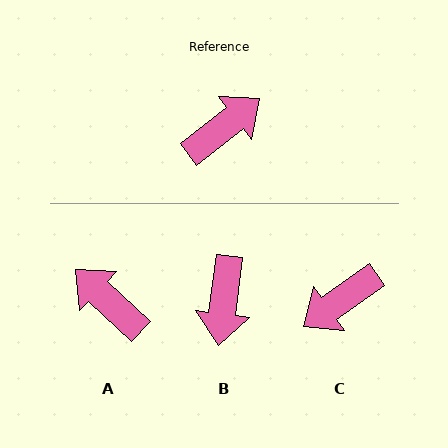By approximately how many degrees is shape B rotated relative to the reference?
Approximately 135 degrees clockwise.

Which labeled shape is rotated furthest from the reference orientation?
C, about 177 degrees away.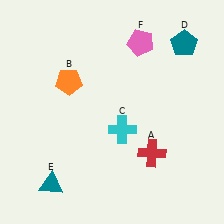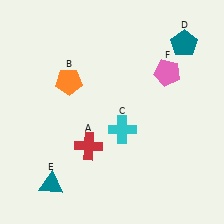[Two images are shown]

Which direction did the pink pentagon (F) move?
The pink pentagon (F) moved down.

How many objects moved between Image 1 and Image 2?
2 objects moved between the two images.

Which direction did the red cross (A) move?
The red cross (A) moved left.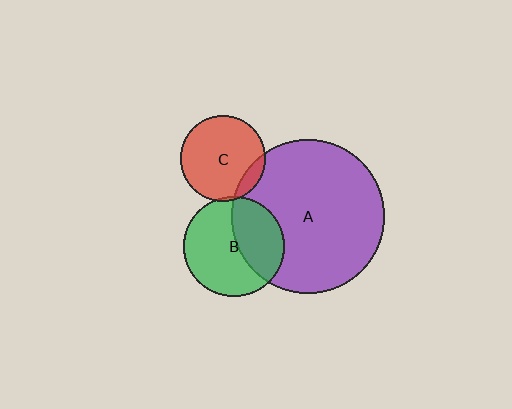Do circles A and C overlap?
Yes.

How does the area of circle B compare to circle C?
Approximately 1.4 times.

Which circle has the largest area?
Circle A (purple).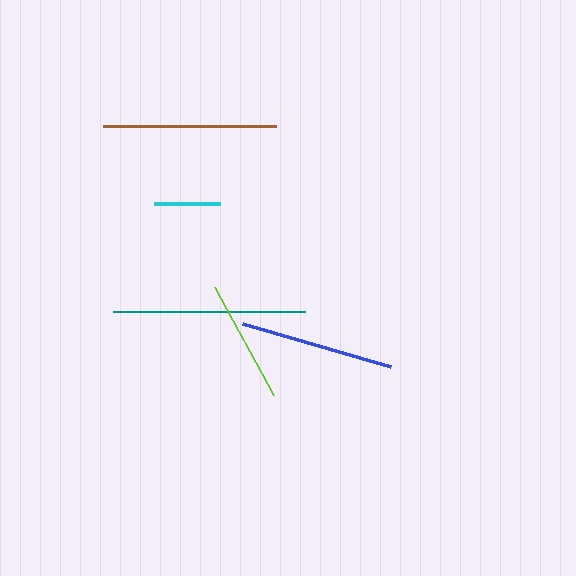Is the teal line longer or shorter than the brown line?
The teal line is longer than the brown line.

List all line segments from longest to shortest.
From longest to shortest: teal, brown, blue, lime, cyan.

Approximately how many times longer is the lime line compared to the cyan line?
The lime line is approximately 1.9 times the length of the cyan line.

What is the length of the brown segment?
The brown segment is approximately 174 pixels long.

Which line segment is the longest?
The teal line is the longest at approximately 192 pixels.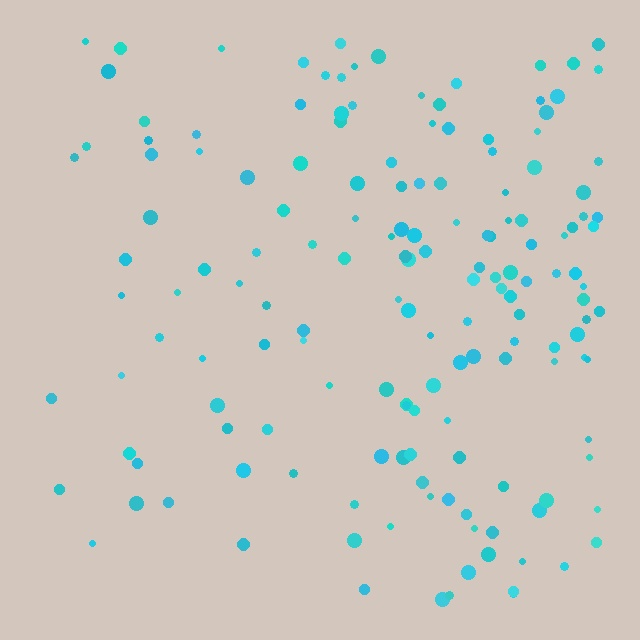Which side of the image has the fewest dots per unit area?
The left.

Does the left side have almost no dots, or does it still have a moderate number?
Still a moderate number, just noticeably fewer than the right.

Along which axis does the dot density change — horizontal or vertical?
Horizontal.